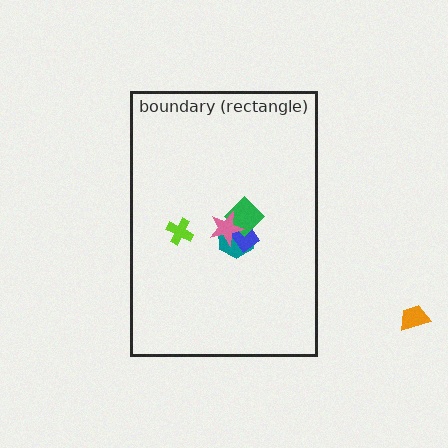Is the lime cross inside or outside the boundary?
Inside.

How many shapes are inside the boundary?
5 inside, 1 outside.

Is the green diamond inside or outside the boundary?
Inside.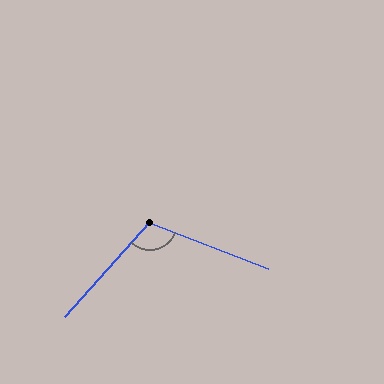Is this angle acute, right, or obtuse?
It is obtuse.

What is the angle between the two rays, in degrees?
Approximately 111 degrees.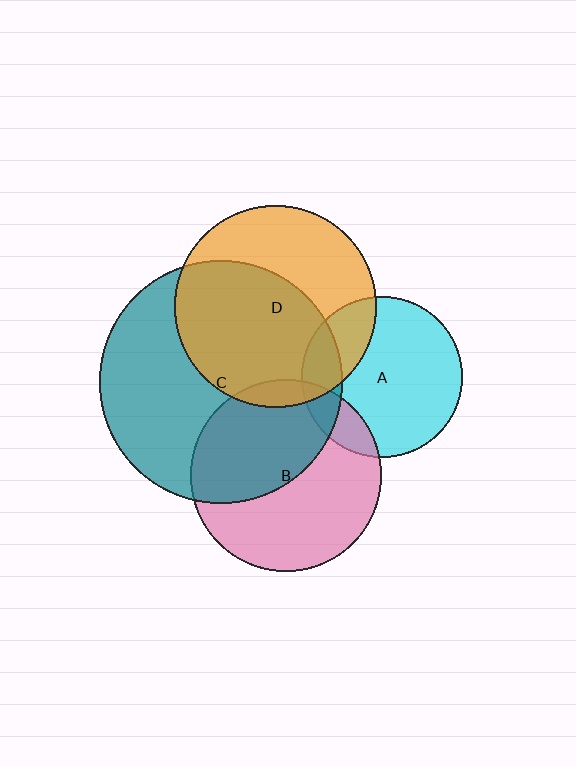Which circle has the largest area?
Circle C (teal).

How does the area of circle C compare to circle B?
Approximately 1.6 times.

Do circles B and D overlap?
Yes.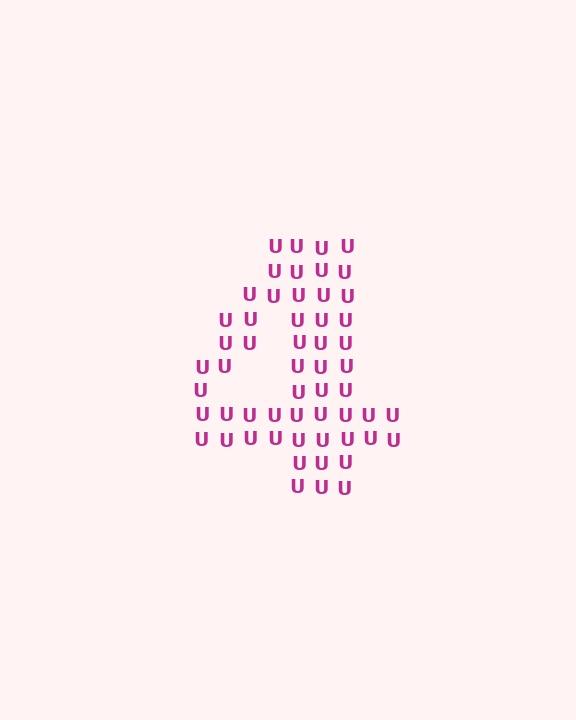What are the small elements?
The small elements are letter U's.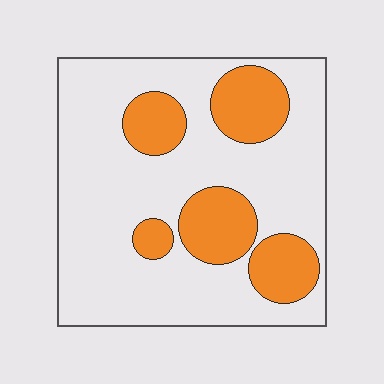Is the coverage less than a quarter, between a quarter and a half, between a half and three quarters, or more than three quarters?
Between a quarter and a half.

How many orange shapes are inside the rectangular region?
5.